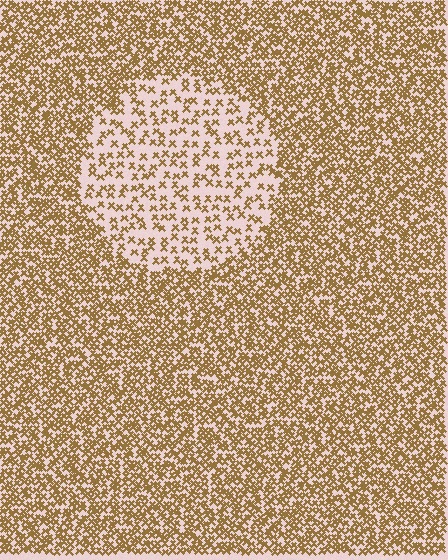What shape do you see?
I see a circle.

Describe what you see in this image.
The image contains small brown elements arranged at two different densities. A circle-shaped region is visible where the elements are less densely packed than the surrounding area.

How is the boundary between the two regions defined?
The boundary is defined by a change in element density (approximately 2.5x ratio). All elements are the same color, size, and shape.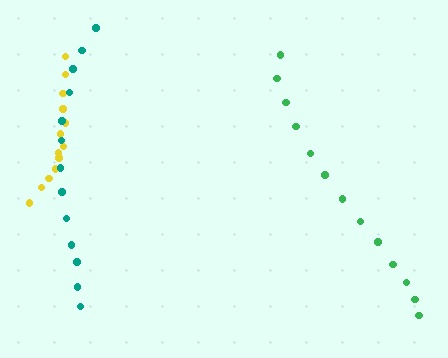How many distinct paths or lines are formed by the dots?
There are 3 distinct paths.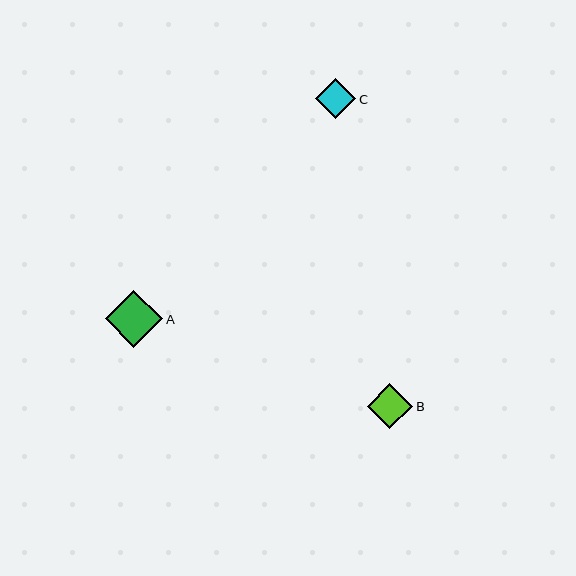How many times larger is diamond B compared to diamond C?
Diamond B is approximately 1.1 times the size of diamond C.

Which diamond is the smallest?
Diamond C is the smallest with a size of approximately 40 pixels.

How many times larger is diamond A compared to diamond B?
Diamond A is approximately 1.3 times the size of diamond B.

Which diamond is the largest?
Diamond A is the largest with a size of approximately 57 pixels.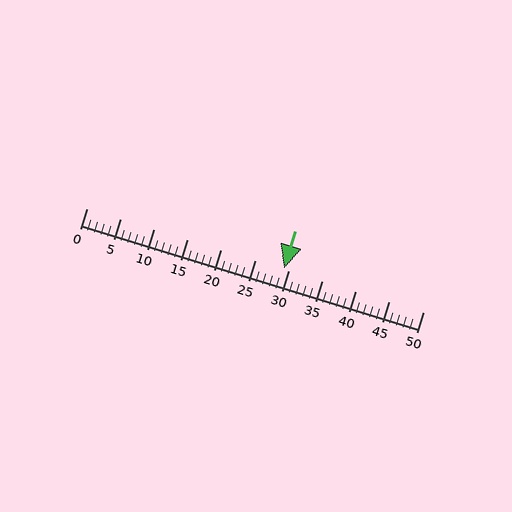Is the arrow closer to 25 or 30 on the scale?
The arrow is closer to 30.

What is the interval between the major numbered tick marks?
The major tick marks are spaced 5 units apart.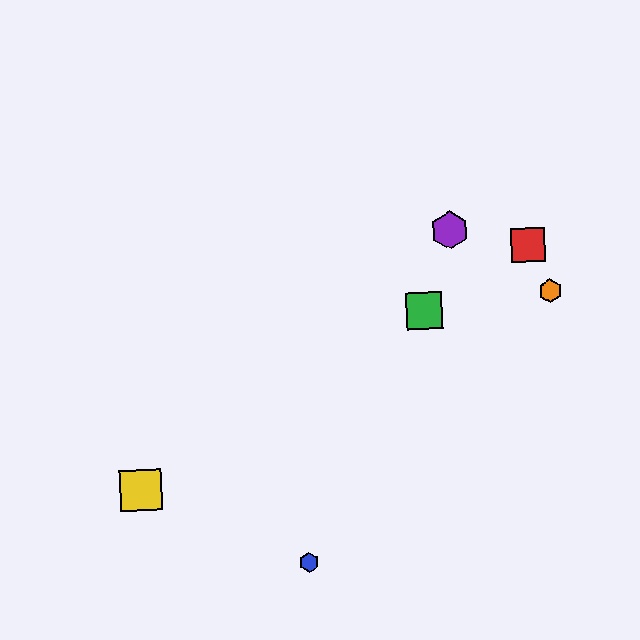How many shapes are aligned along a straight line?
3 shapes (the red square, the green square, the yellow square) are aligned along a straight line.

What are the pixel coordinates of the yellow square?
The yellow square is at (141, 490).